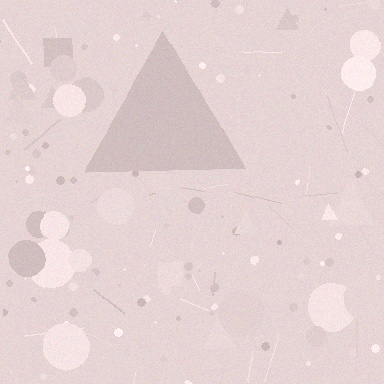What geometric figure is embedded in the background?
A triangle is embedded in the background.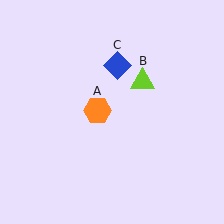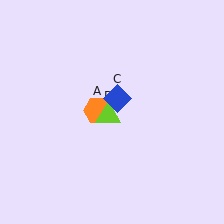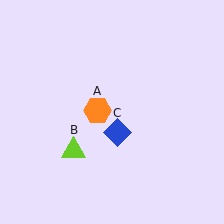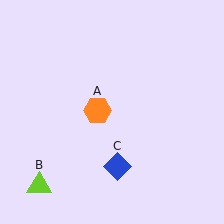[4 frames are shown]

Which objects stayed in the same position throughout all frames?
Orange hexagon (object A) remained stationary.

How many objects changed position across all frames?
2 objects changed position: lime triangle (object B), blue diamond (object C).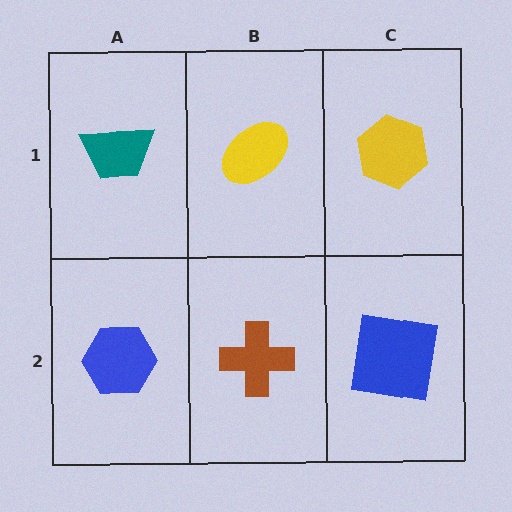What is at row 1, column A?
A teal trapezoid.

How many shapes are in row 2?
3 shapes.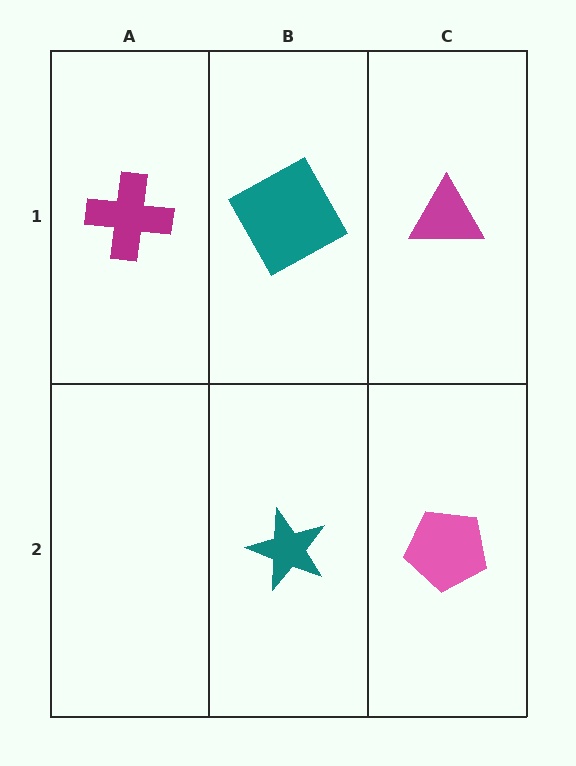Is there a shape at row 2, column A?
No, that cell is empty.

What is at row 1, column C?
A magenta triangle.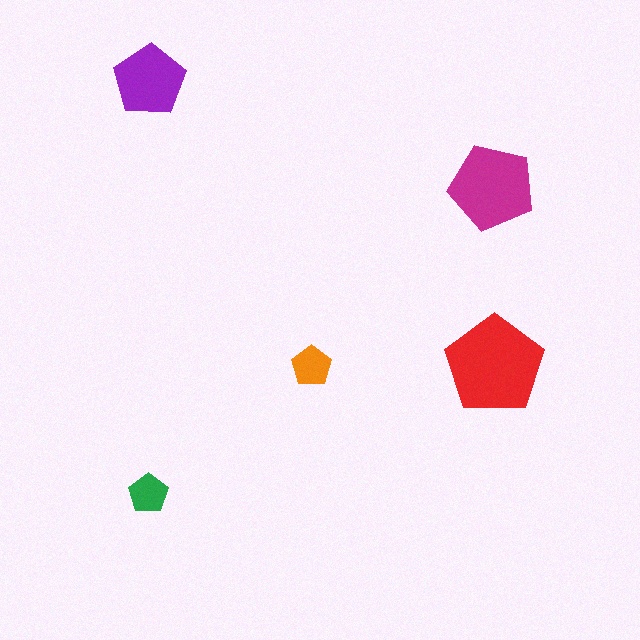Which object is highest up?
The purple pentagon is topmost.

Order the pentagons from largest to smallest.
the red one, the magenta one, the purple one, the orange one, the green one.